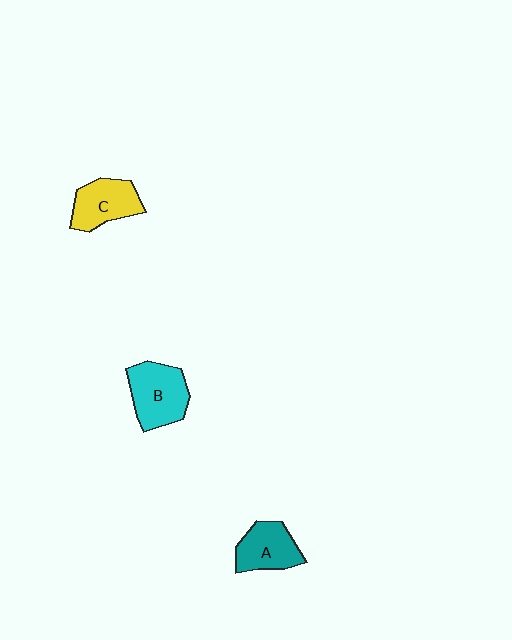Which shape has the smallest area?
Shape A (teal).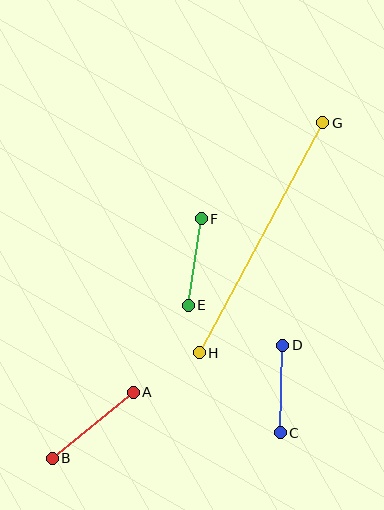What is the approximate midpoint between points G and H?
The midpoint is at approximately (261, 238) pixels.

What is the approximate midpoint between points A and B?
The midpoint is at approximately (93, 425) pixels.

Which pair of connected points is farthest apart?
Points G and H are farthest apart.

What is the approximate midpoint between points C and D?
The midpoint is at approximately (282, 389) pixels.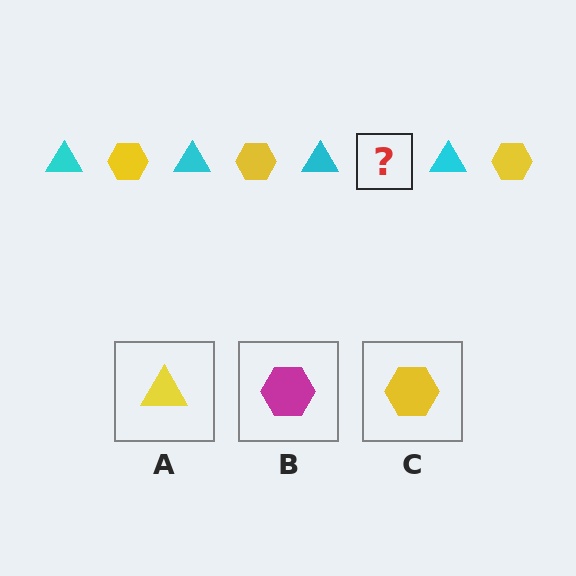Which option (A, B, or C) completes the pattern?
C.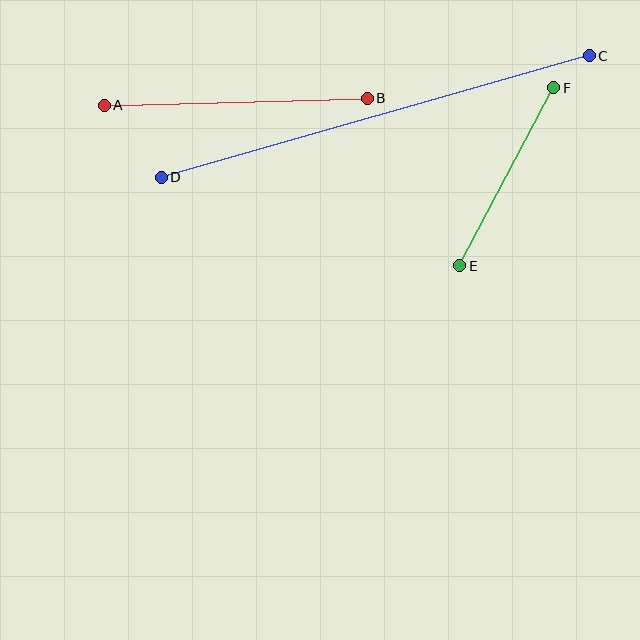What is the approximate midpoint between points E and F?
The midpoint is at approximately (507, 177) pixels.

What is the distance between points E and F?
The distance is approximately 201 pixels.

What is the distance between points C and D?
The distance is approximately 445 pixels.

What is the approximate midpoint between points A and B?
The midpoint is at approximately (236, 102) pixels.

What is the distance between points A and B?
The distance is approximately 263 pixels.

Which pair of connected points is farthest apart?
Points C and D are farthest apart.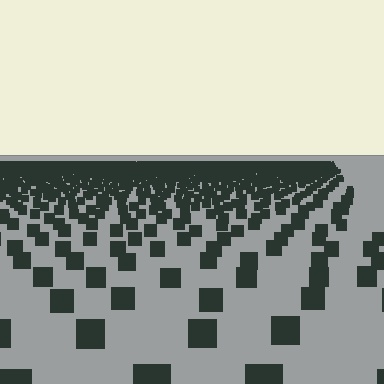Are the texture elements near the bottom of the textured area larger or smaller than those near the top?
Larger. Near the bottom, elements are closer to the viewer and appear at a bigger on-screen size.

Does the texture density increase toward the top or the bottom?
Density increases toward the top.